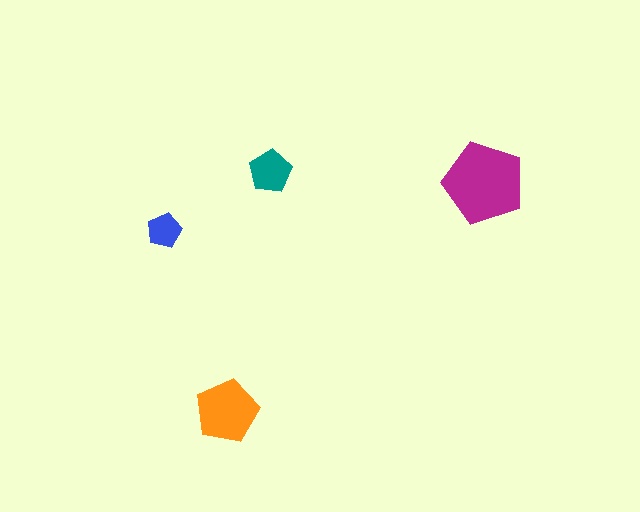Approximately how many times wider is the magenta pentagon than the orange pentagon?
About 1.5 times wider.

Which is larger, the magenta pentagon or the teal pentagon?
The magenta one.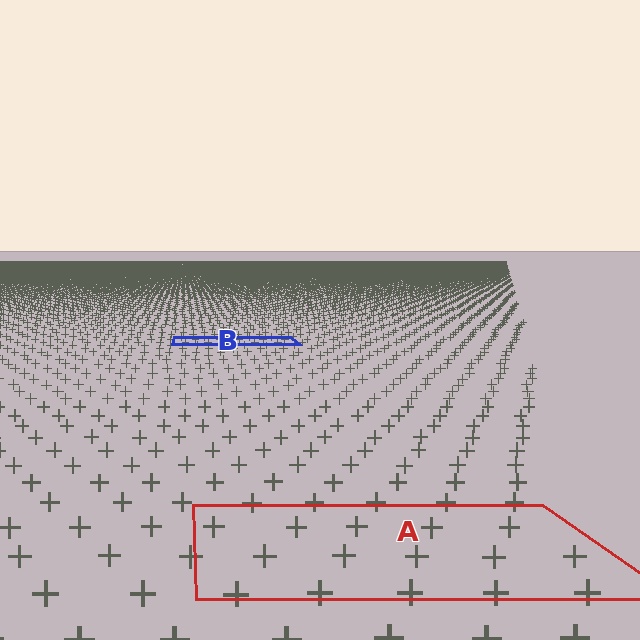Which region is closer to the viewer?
Region A is closer. The texture elements there are larger and more spread out.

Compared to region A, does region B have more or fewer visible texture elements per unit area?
Region B has more texture elements per unit area — they are packed more densely because it is farther away.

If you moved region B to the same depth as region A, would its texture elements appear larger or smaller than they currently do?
They would appear larger. At a closer depth, the same texture elements are projected at a bigger on-screen size.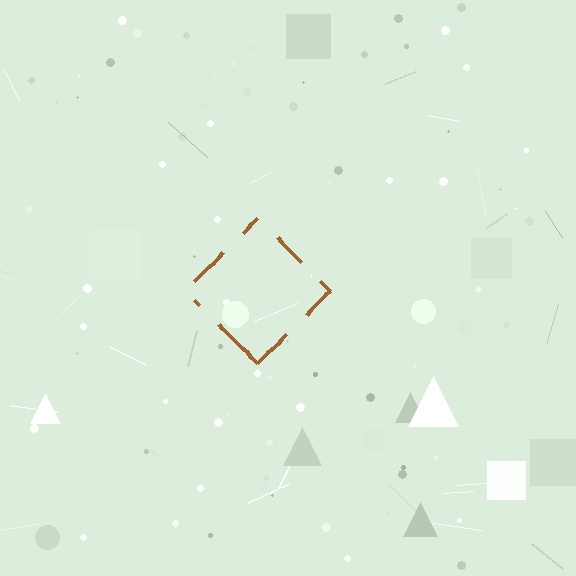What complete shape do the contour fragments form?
The contour fragments form a diamond.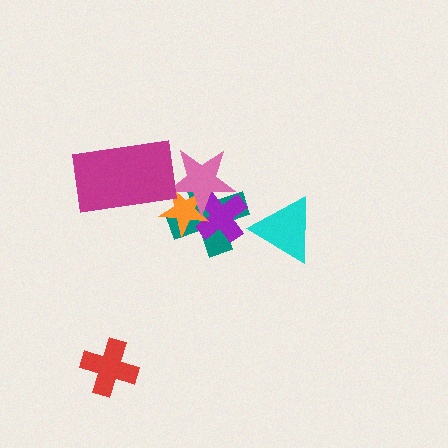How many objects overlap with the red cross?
0 objects overlap with the red cross.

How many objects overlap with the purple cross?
3 objects overlap with the purple cross.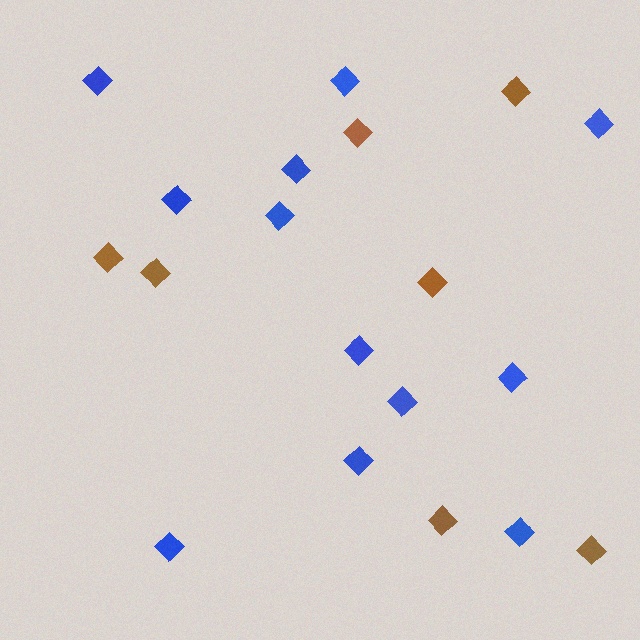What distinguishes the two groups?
There are 2 groups: one group of brown diamonds (7) and one group of blue diamonds (12).